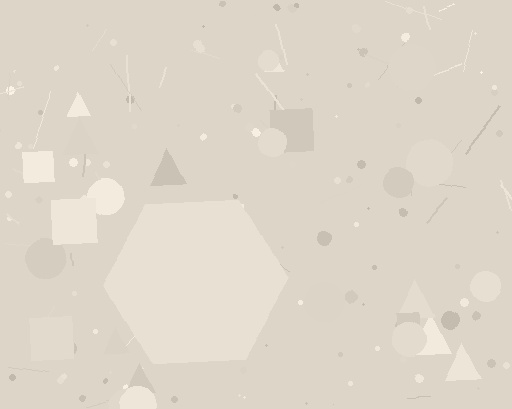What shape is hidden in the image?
A hexagon is hidden in the image.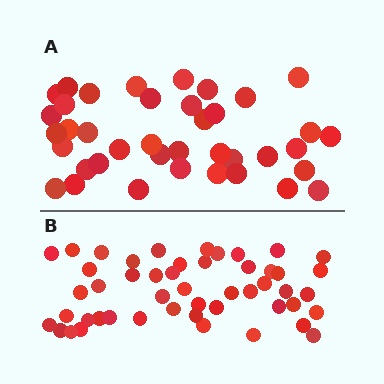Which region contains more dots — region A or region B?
Region B (the bottom region) has more dots.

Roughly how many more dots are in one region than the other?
Region B has roughly 10 or so more dots than region A.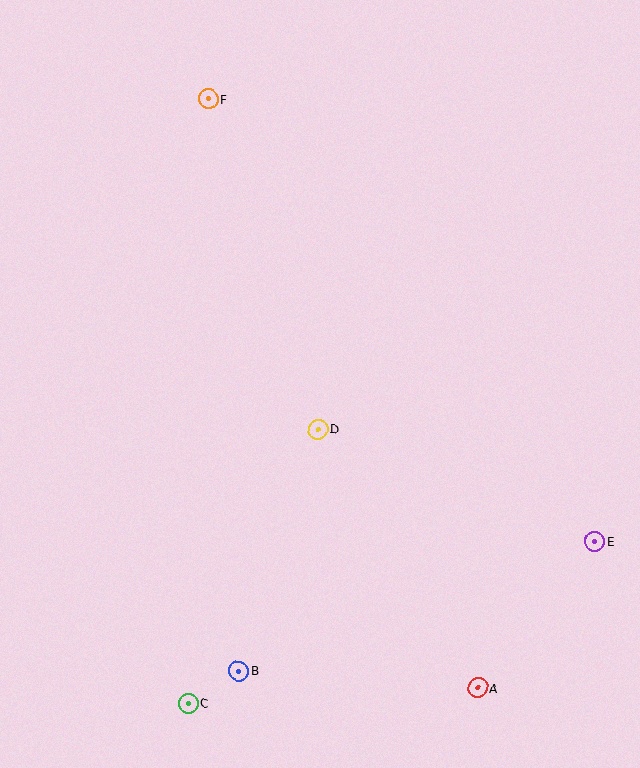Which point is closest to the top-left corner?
Point F is closest to the top-left corner.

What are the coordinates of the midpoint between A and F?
The midpoint between A and F is at (343, 393).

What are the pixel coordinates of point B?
Point B is at (239, 671).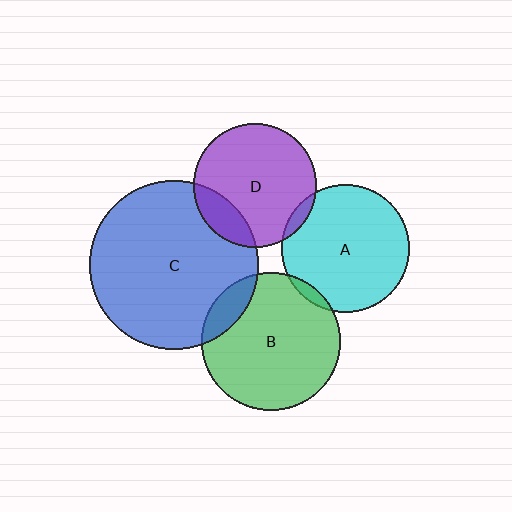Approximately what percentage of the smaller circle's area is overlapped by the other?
Approximately 15%.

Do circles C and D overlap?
Yes.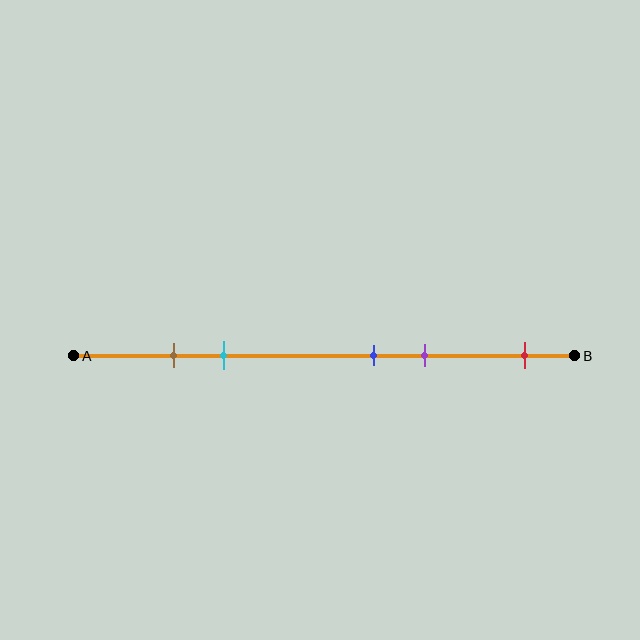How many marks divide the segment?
There are 5 marks dividing the segment.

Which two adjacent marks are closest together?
The brown and cyan marks are the closest adjacent pair.